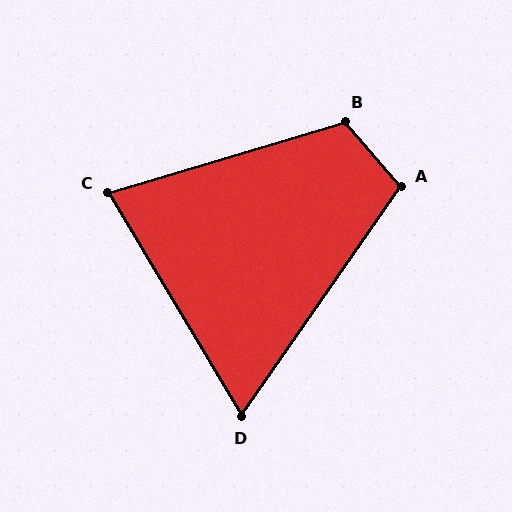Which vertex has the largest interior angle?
B, at approximately 114 degrees.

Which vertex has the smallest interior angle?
D, at approximately 66 degrees.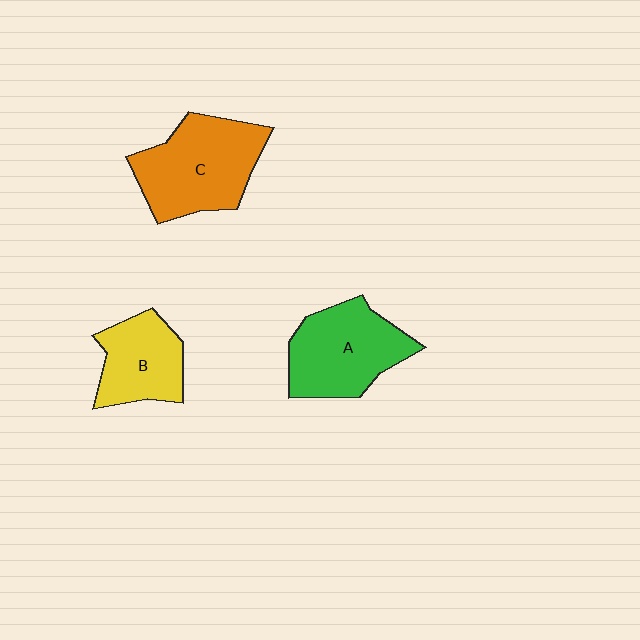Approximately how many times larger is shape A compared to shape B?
Approximately 1.3 times.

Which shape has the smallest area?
Shape B (yellow).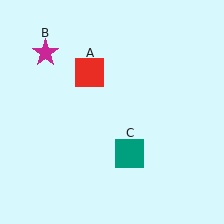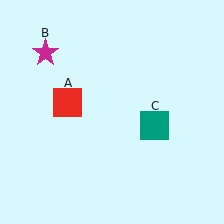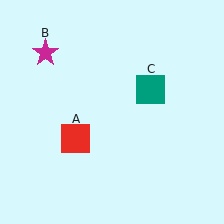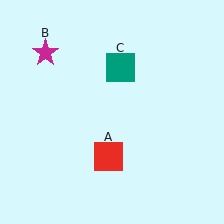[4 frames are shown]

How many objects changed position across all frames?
2 objects changed position: red square (object A), teal square (object C).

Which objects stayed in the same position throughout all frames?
Magenta star (object B) remained stationary.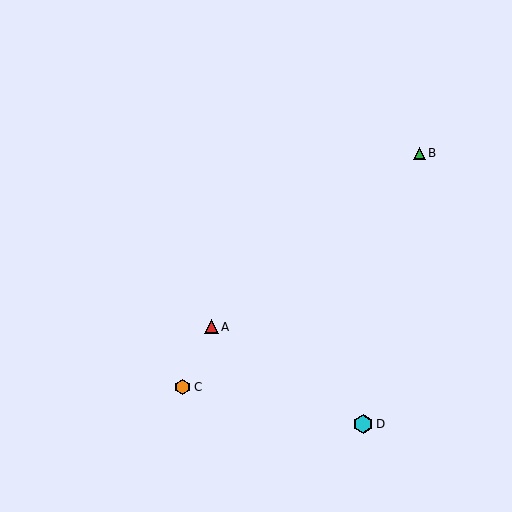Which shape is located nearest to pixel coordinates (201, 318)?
The red triangle (labeled A) at (212, 327) is nearest to that location.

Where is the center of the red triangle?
The center of the red triangle is at (212, 327).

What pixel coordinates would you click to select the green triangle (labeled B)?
Click at (419, 153) to select the green triangle B.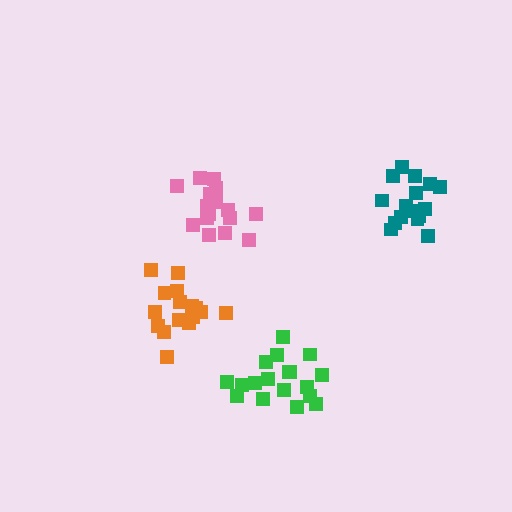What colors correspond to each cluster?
The clusters are colored: teal, pink, orange, green.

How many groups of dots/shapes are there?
There are 4 groups.